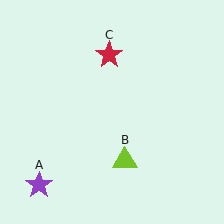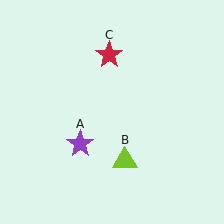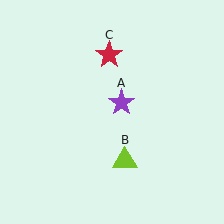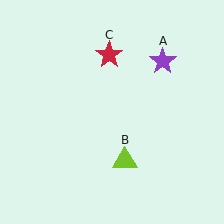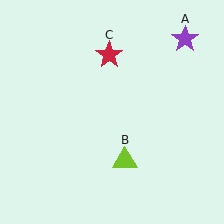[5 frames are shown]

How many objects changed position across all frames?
1 object changed position: purple star (object A).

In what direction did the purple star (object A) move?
The purple star (object A) moved up and to the right.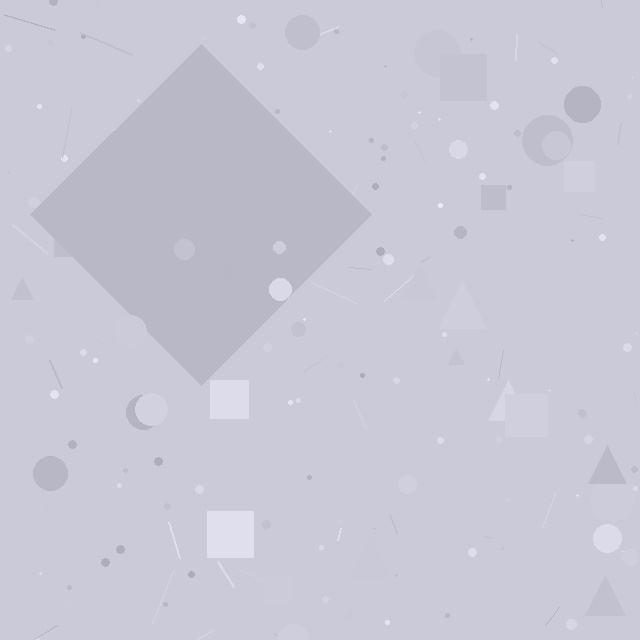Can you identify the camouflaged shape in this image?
The camouflaged shape is a diamond.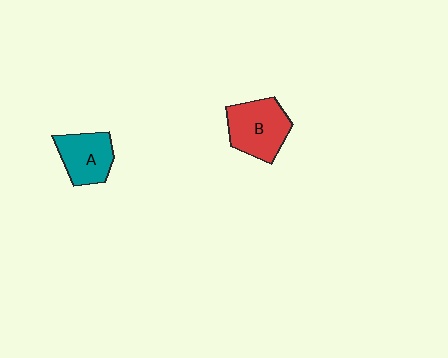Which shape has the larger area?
Shape B (red).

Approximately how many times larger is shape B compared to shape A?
Approximately 1.2 times.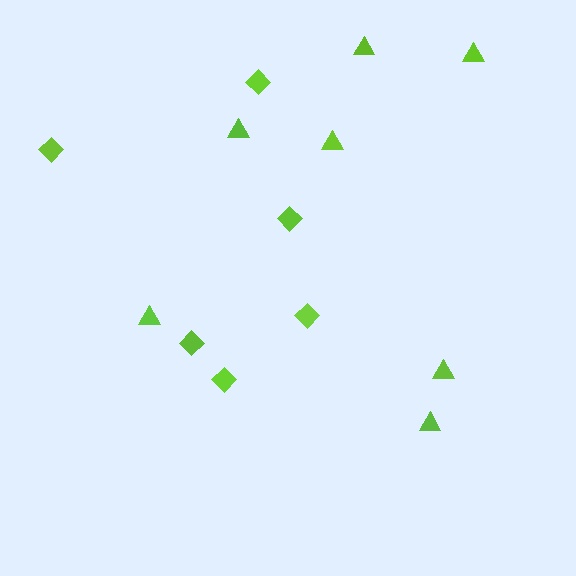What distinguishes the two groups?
There are 2 groups: one group of triangles (7) and one group of diamonds (6).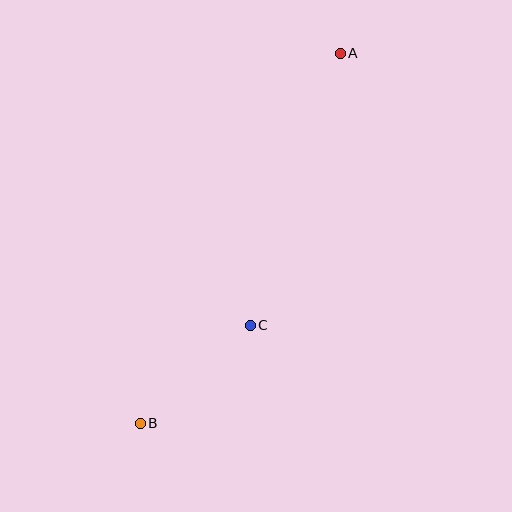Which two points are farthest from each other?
Points A and B are farthest from each other.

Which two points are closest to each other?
Points B and C are closest to each other.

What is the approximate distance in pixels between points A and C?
The distance between A and C is approximately 286 pixels.